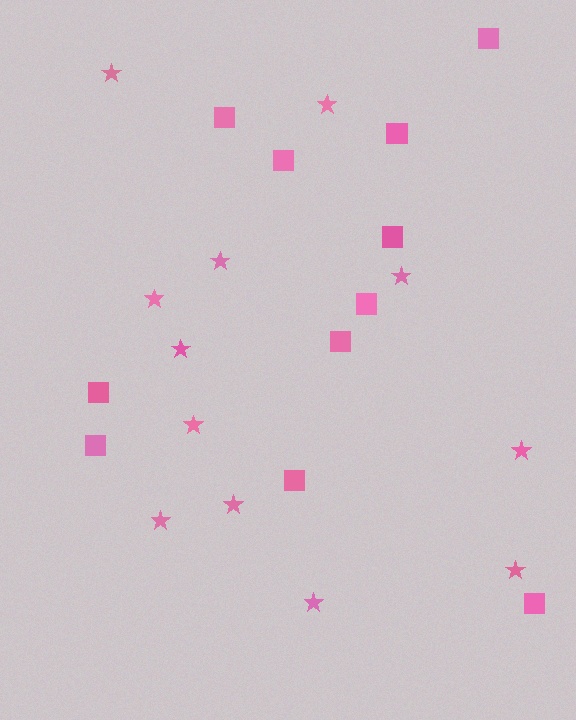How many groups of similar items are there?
There are 2 groups: one group of stars (12) and one group of squares (11).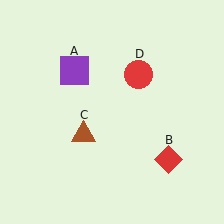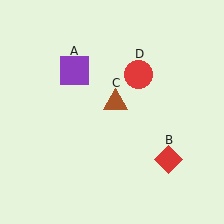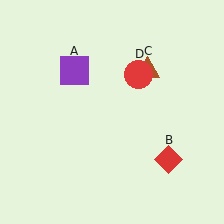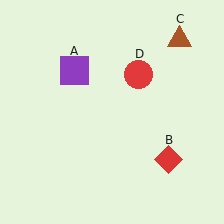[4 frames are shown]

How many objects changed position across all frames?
1 object changed position: brown triangle (object C).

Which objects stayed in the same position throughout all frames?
Purple square (object A) and red diamond (object B) and red circle (object D) remained stationary.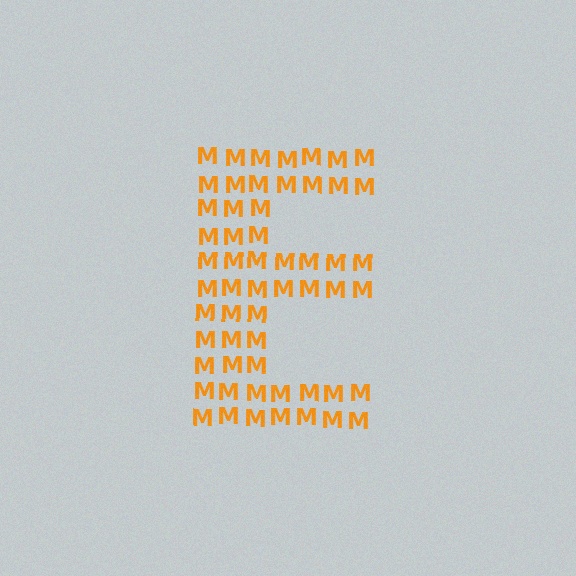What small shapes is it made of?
It is made of small letter M's.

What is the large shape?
The large shape is the letter E.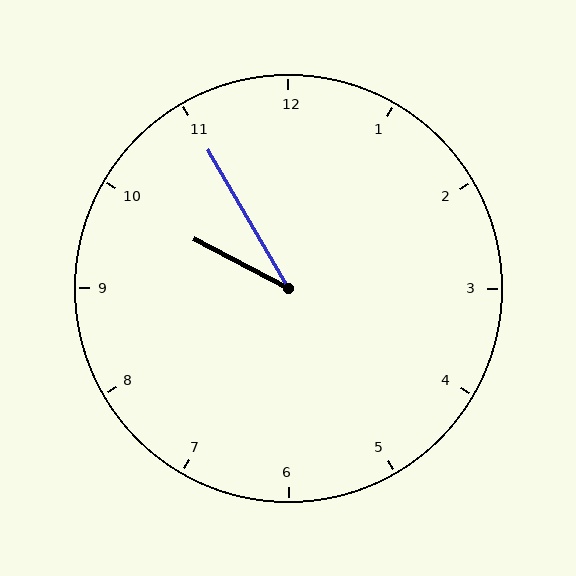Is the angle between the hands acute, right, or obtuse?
It is acute.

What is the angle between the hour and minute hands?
Approximately 32 degrees.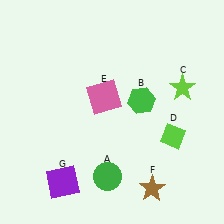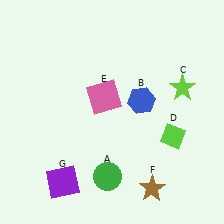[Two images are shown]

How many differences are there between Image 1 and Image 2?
There is 1 difference between the two images.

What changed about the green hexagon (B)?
In Image 1, B is green. In Image 2, it changed to blue.